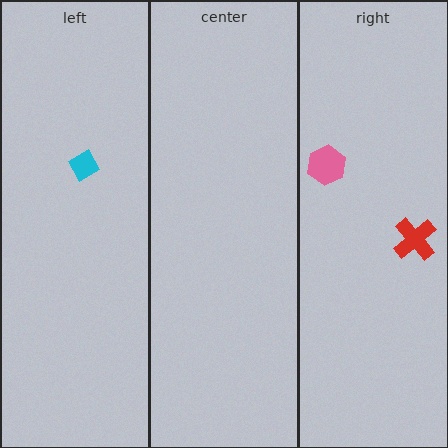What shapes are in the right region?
The pink hexagon, the red cross.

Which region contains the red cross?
The right region.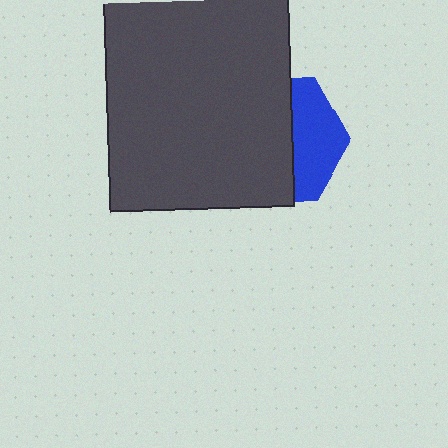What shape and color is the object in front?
The object in front is a dark gray rectangle.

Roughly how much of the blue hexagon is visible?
A small part of it is visible (roughly 38%).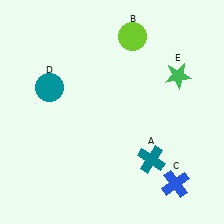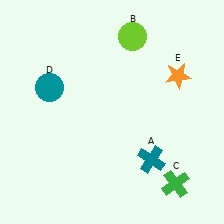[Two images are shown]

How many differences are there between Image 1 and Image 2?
There are 2 differences between the two images.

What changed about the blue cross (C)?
In Image 1, C is blue. In Image 2, it changed to green.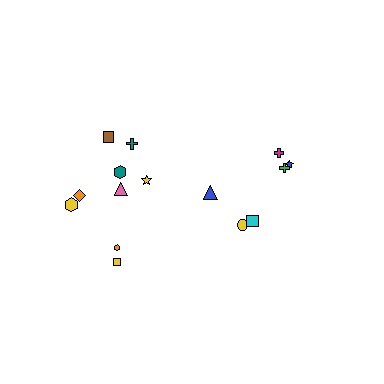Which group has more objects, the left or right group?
The left group.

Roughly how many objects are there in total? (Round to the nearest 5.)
Roughly 15 objects in total.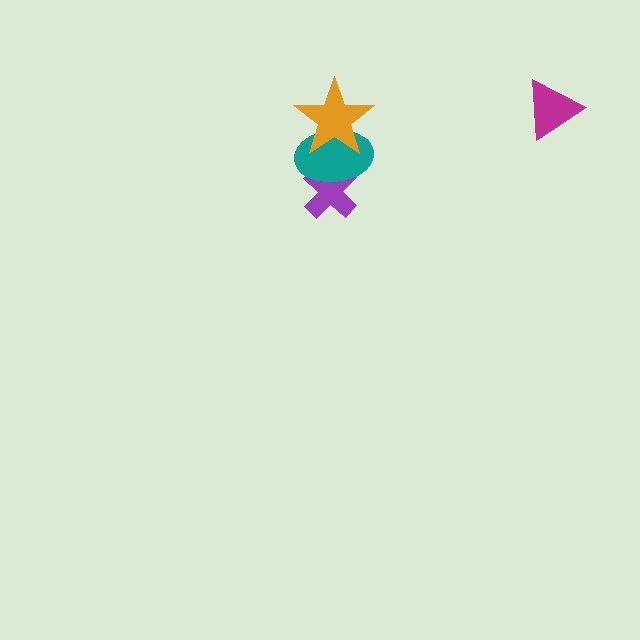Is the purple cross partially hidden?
Yes, it is partially covered by another shape.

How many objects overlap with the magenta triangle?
0 objects overlap with the magenta triangle.